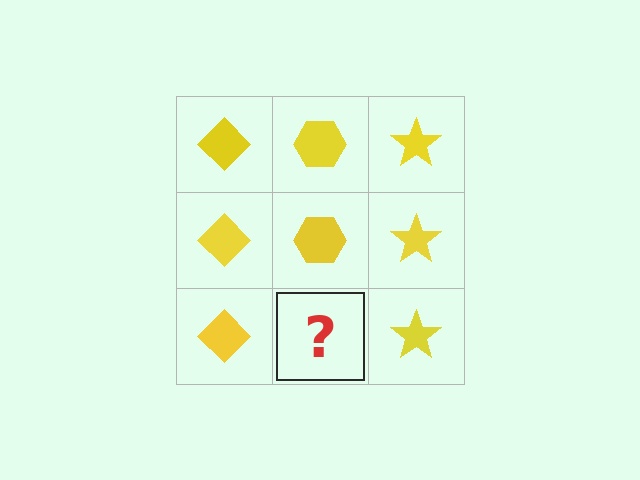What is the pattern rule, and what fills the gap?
The rule is that each column has a consistent shape. The gap should be filled with a yellow hexagon.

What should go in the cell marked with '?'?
The missing cell should contain a yellow hexagon.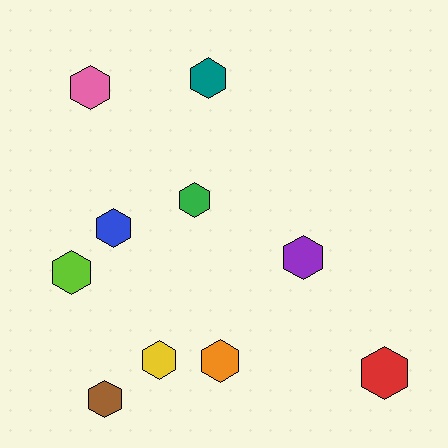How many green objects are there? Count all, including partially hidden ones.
There is 1 green object.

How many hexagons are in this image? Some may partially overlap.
There are 10 hexagons.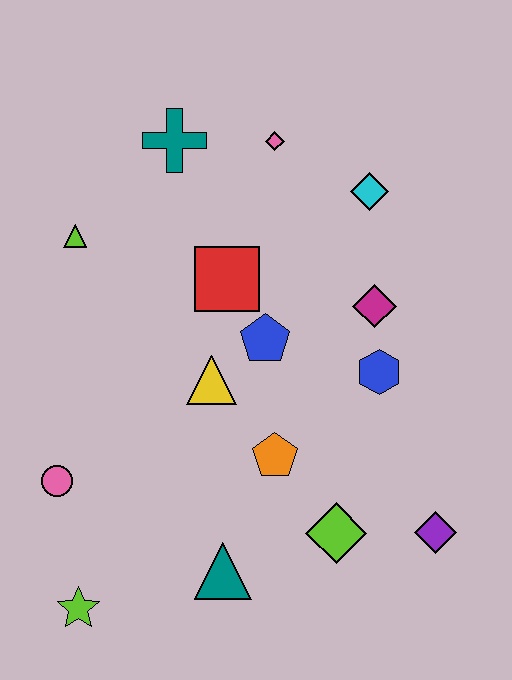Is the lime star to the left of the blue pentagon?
Yes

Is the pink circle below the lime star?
No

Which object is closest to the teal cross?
The pink diamond is closest to the teal cross.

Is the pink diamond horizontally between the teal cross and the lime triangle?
No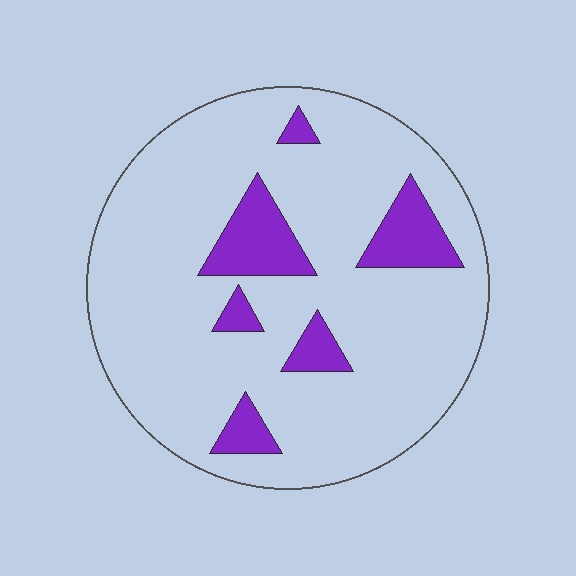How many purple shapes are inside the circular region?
6.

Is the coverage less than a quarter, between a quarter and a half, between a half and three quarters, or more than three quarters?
Less than a quarter.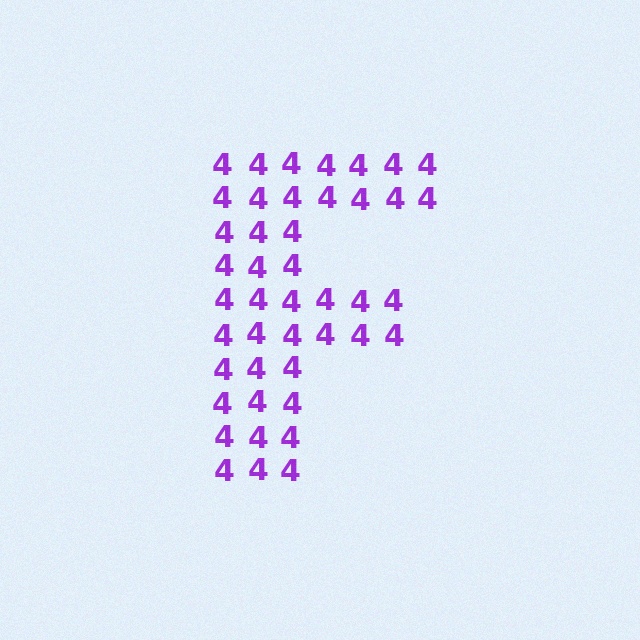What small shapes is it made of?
It is made of small digit 4's.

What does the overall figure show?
The overall figure shows the letter F.